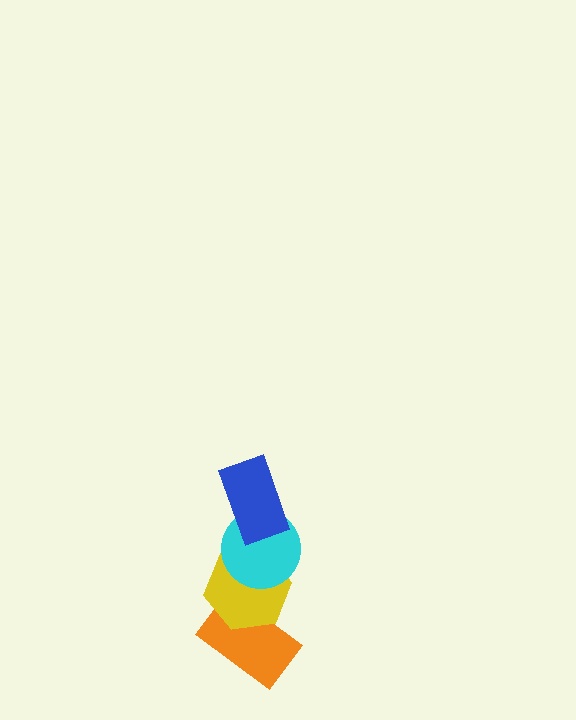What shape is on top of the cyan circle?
The blue rectangle is on top of the cyan circle.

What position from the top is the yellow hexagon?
The yellow hexagon is 3rd from the top.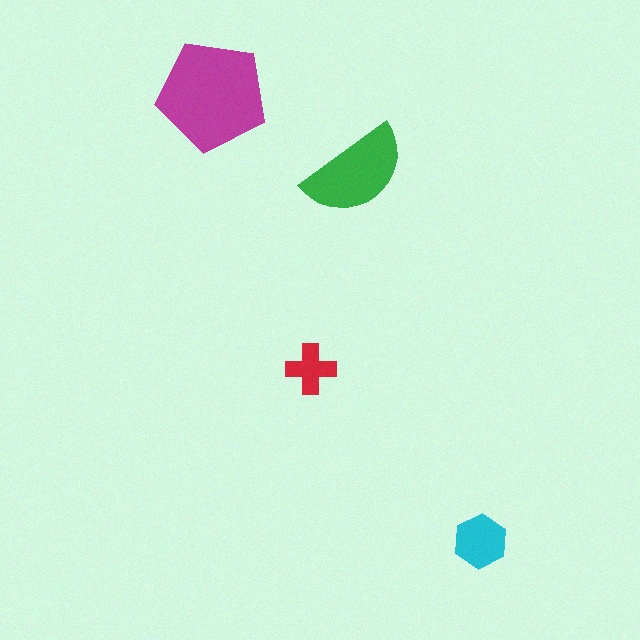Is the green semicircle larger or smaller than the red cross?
Larger.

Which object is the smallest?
The red cross.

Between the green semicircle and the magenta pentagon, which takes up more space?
The magenta pentagon.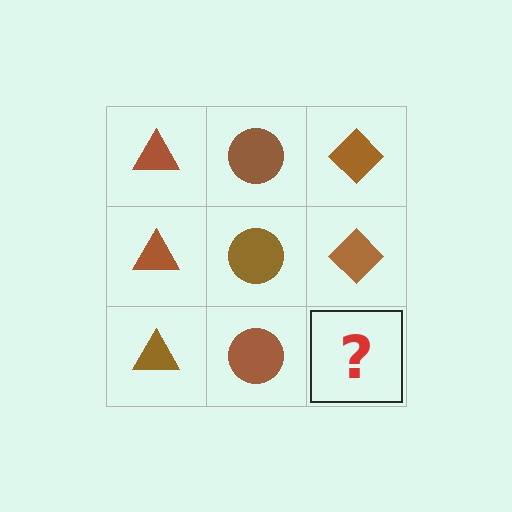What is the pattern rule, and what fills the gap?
The rule is that each column has a consistent shape. The gap should be filled with a brown diamond.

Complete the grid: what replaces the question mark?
The question mark should be replaced with a brown diamond.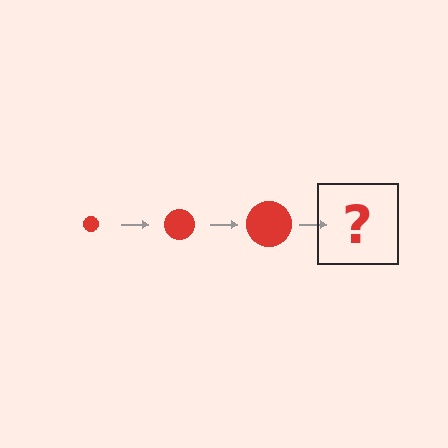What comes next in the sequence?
The next element should be a red circle, larger than the previous one.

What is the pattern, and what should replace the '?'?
The pattern is that the circle gets progressively larger each step. The '?' should be a red circle, larger than the previous one.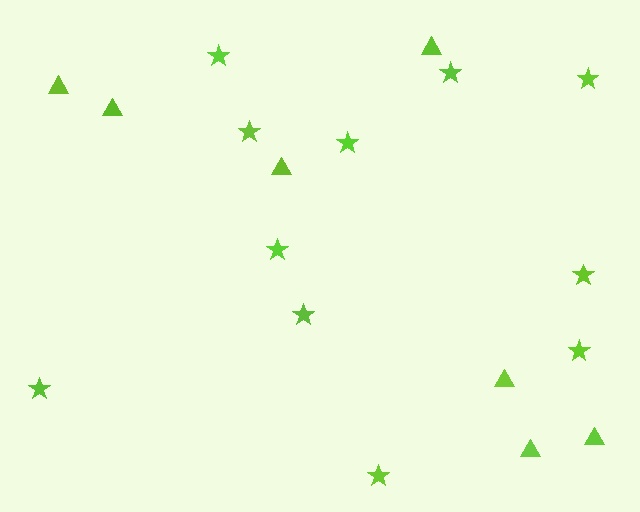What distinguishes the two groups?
There are 2 groups: one group of triangles (7) and one group of stars (11).